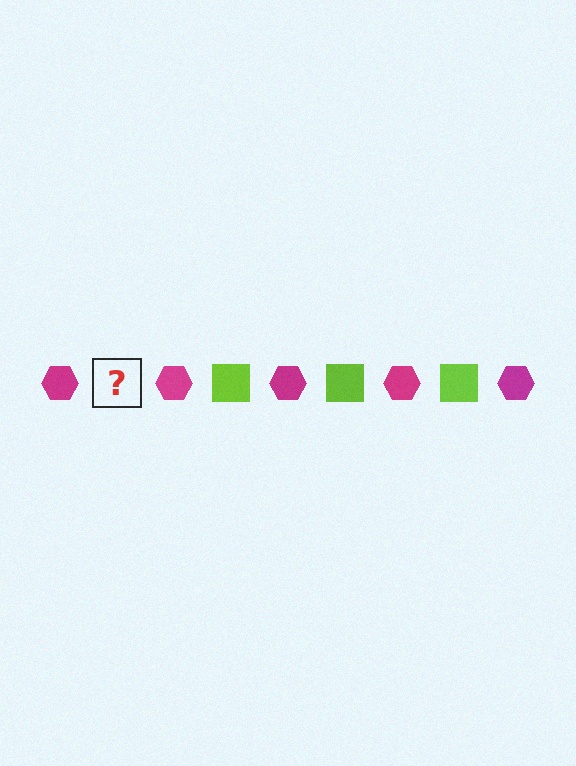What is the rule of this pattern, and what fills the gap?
The rule is that the pattern alternates between magenta hexagon and lime square. The gap should be filled with a lime square.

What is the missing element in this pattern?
The missing element is a lime square.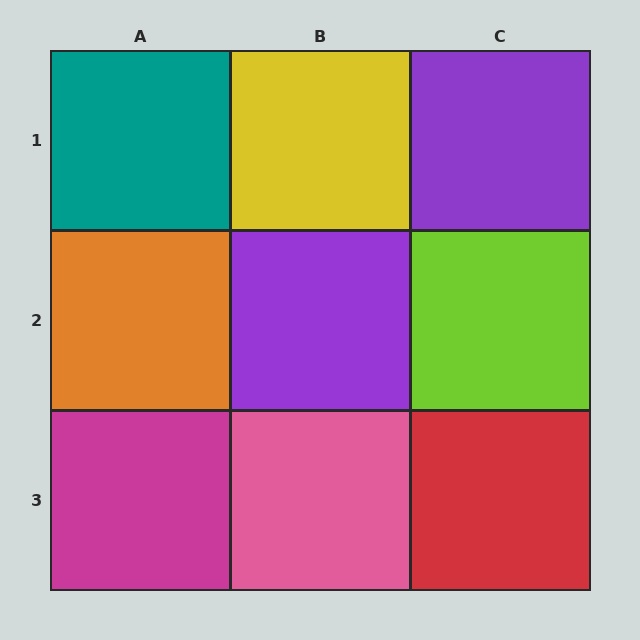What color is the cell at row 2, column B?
Purple.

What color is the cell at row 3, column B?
Pink.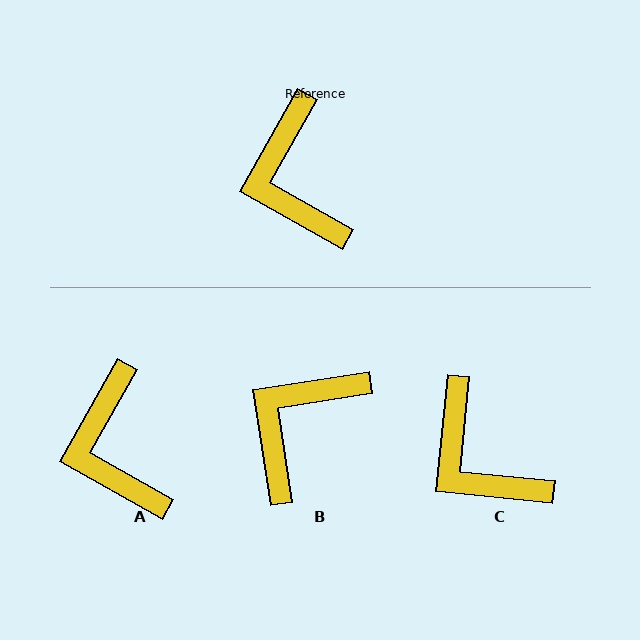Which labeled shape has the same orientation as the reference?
A.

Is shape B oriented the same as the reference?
No, it is off by about 52 degrees.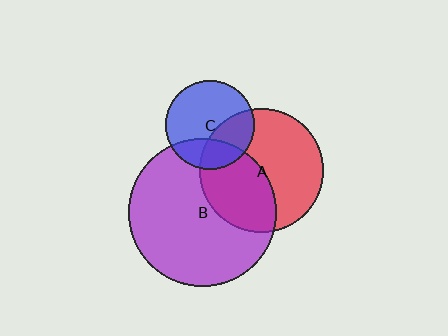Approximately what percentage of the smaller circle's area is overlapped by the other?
Approximately 35%.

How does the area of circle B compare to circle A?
Approximately 1.4 times.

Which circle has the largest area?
Circle B (purple).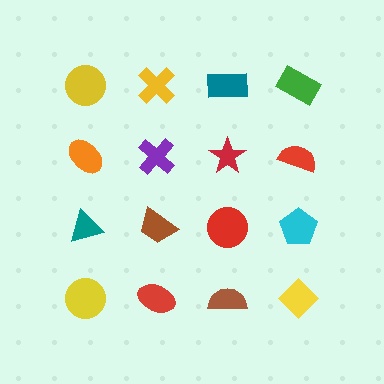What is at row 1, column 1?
A yellow circle.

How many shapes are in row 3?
4 shapes.